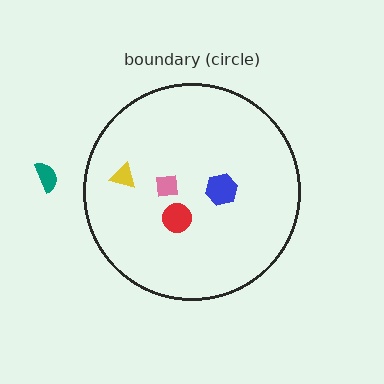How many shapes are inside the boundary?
4 inside, 1 outside.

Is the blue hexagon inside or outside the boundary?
Inside.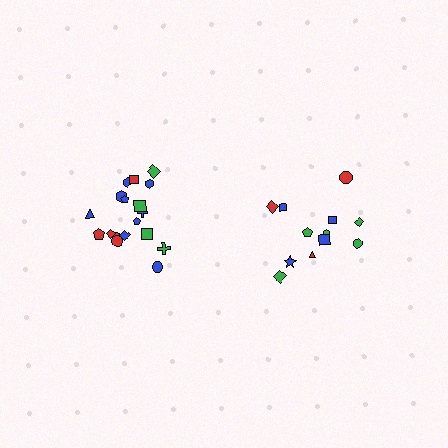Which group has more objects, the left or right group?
The left group.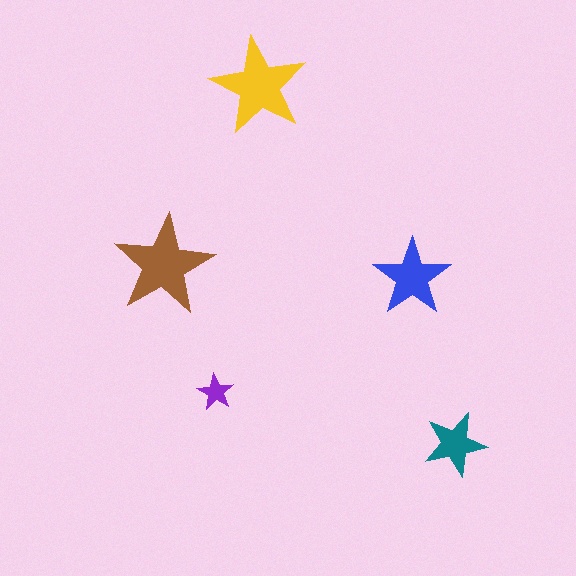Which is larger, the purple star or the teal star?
The teal one.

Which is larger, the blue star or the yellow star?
The yellow one.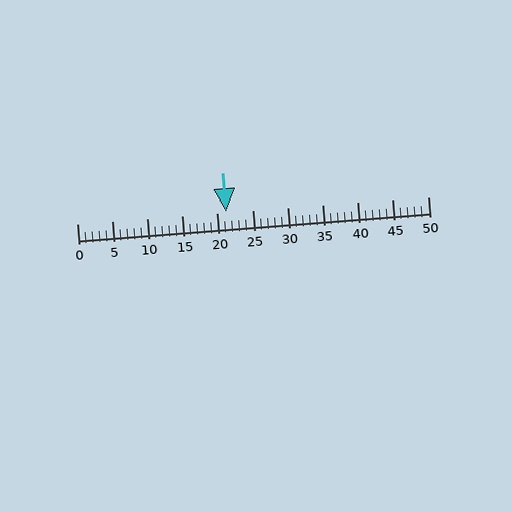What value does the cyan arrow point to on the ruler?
The cyan arrow points to approximately 21.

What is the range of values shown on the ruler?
The ruler shows values from 0 to 50.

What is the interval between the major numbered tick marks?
The major tick marks are spaced 5 units apart.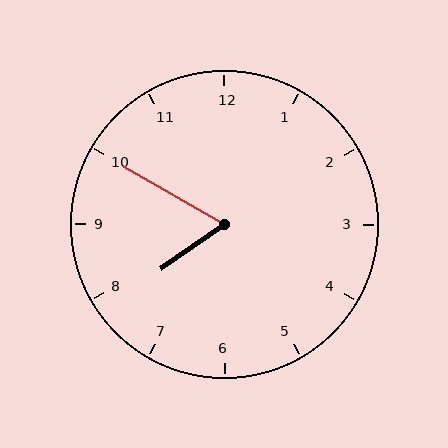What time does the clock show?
7:50.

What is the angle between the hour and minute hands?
Approximately 65 degrees.